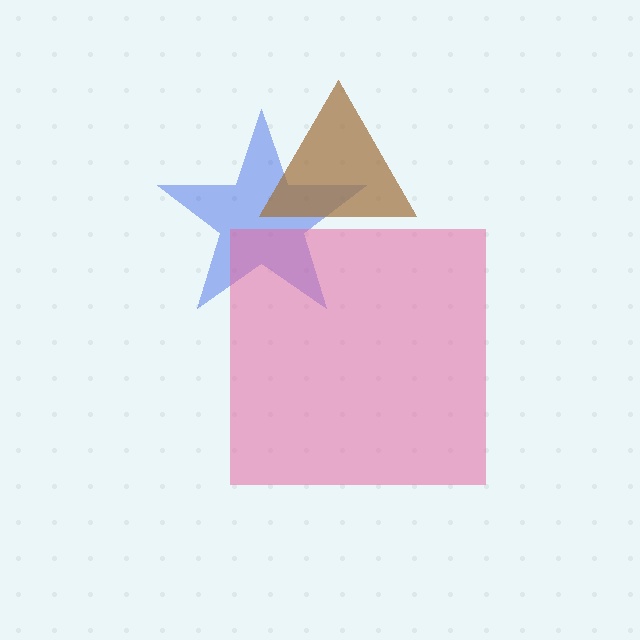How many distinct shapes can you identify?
There are 3 distinct shapes: a blue star, a brown triangle, a pink square.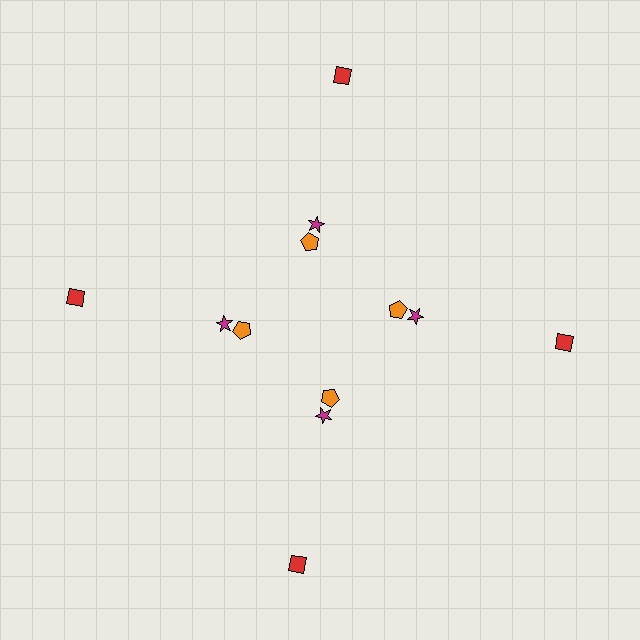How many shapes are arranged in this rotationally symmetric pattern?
There are 12 shapes, arranged in 4 groups of 3.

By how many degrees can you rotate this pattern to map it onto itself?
The pattern maps onto itself every 90 degrees of rotation.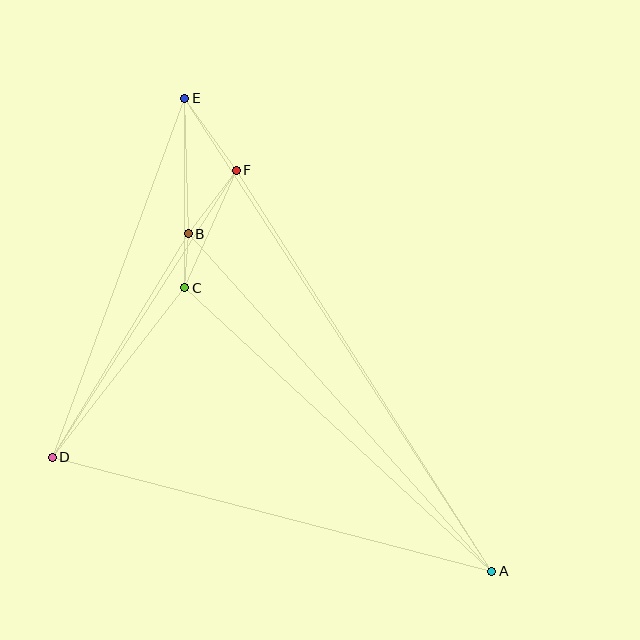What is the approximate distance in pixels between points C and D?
The distance between C and D is approximately 215 pixels.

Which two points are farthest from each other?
Points A and E are farthest from each other.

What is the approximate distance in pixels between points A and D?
The distance between A and D is approximately 454 pixels.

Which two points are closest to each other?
Points B and C are closest to each other.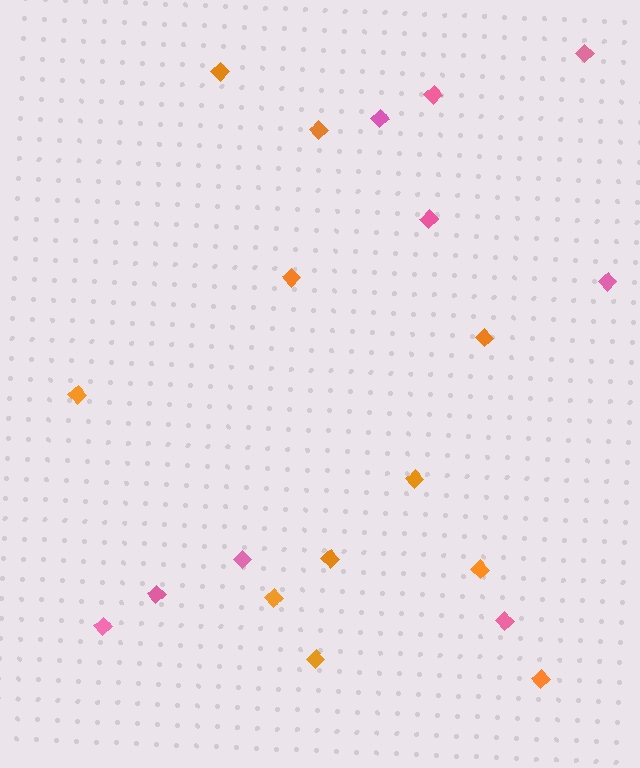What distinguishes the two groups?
There are 2 groups: one group of orange diamonds (11) and one group of pink diamonds (9).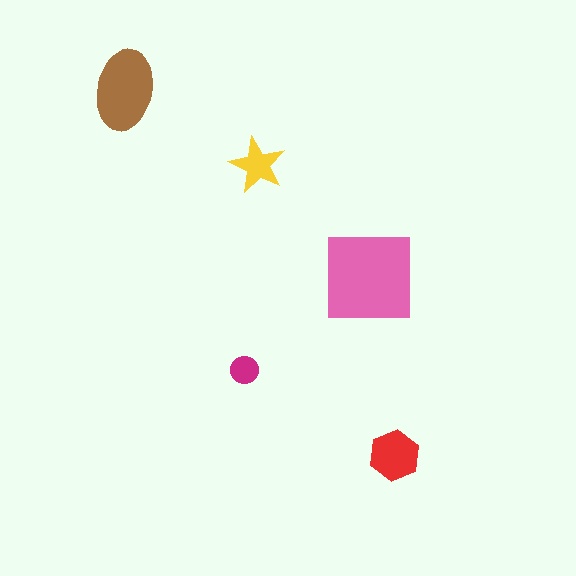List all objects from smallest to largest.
The magenta circle, the yellow star, the red hexagon, the brown ellipse, the pink square.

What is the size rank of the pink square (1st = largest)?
1st.